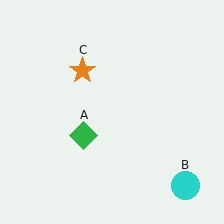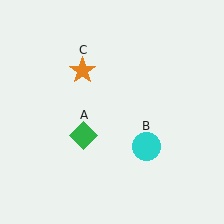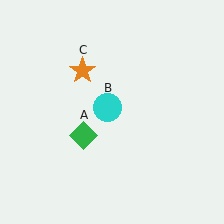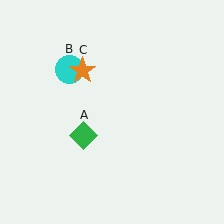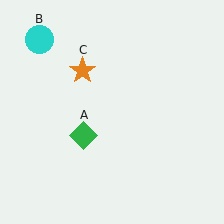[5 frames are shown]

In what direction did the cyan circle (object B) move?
The cyan circle (object B) moved up and to the left.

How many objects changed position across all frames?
1 object changed position: cyan circle (object B).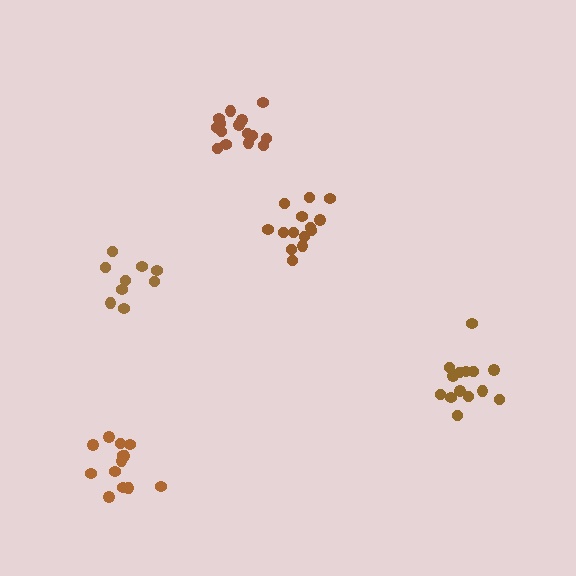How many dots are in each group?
Group 1: 14 dots, Group 2: 14 dots, Group 3: 13 dots, Group 4: 15 dots, Group 5: 9 dots (65 total).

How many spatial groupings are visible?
There are 5 spatial groupings.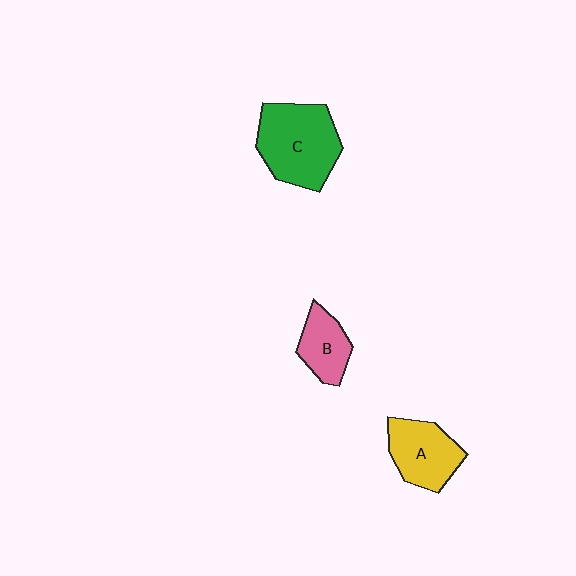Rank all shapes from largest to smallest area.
From largest to smallest: C (green), A (yellow), B (pink).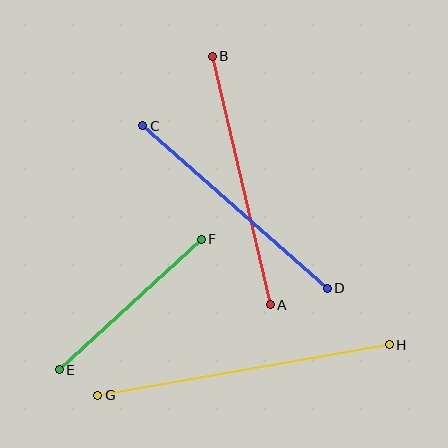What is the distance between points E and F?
The distance is approximately 193 pixels.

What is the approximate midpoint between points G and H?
The midpoint is at approximately (244, 370) pixels.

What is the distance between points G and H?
The distance is approximately 296 pixels.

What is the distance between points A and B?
The distance is approximately 256 pixels.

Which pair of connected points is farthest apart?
Points G and H are farthest apart.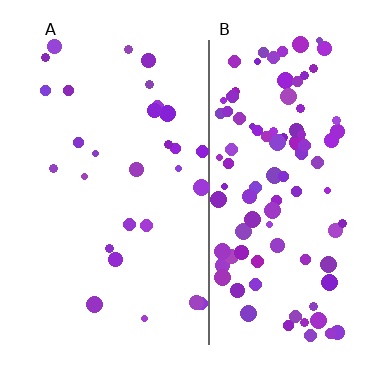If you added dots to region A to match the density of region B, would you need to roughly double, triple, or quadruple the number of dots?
Approximately triple.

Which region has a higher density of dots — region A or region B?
B (the right).